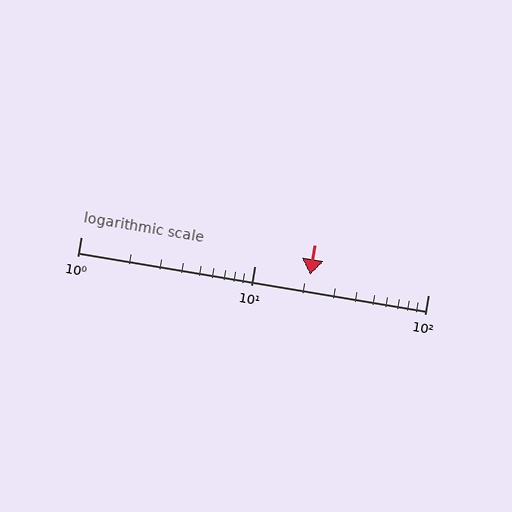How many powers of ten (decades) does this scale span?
The scale spans 2 decades, from 1 to 100.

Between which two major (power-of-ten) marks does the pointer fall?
The pointer is between 10 and 100.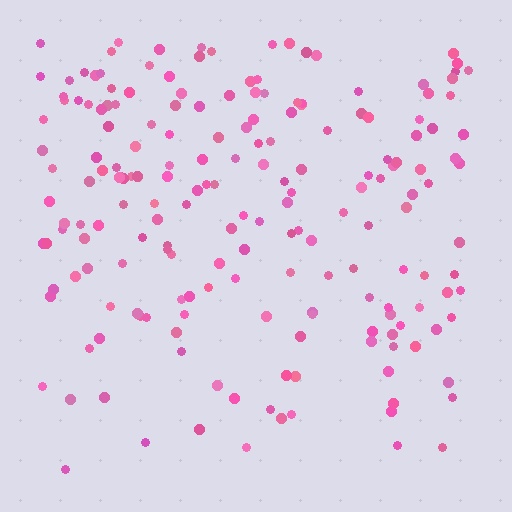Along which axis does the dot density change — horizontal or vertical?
Vertical.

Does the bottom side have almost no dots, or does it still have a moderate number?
Still a moderate number, just noticeably fewer than the top.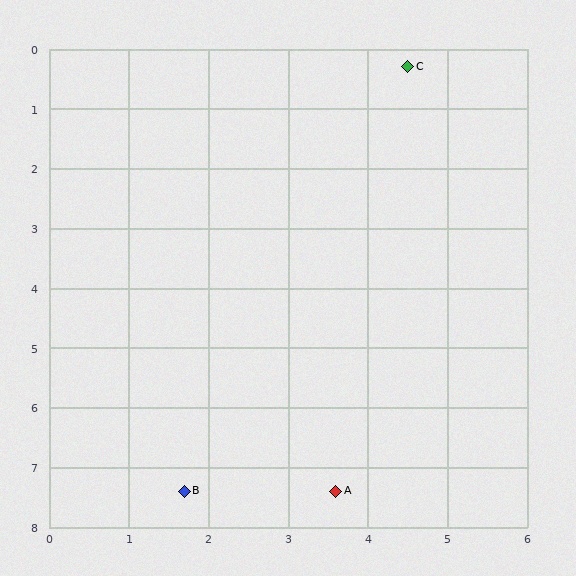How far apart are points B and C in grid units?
Points B and C are about 7.6 grid units apart.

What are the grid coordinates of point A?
Point A is at approximately (3.6, 7.4).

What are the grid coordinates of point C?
Point C is at approximately (4.5, 0.3).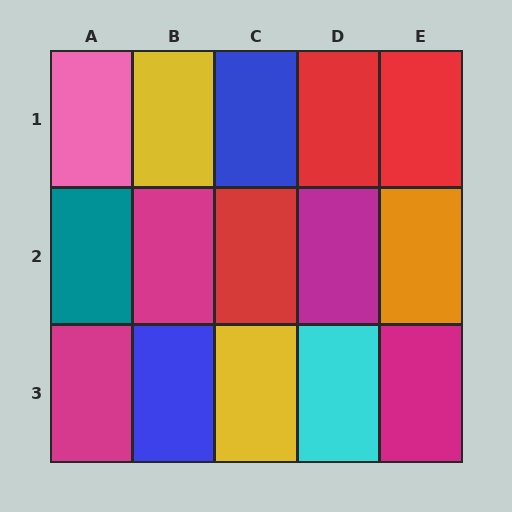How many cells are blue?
2 cells are blue.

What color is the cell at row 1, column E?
Red.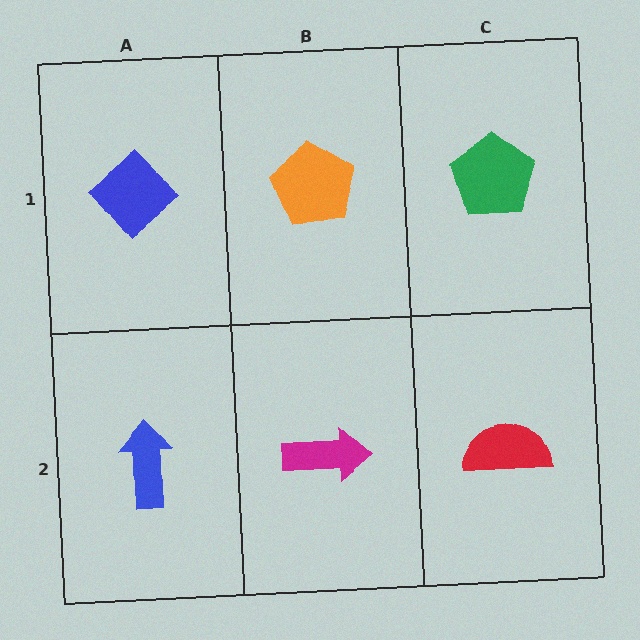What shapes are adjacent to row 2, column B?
An orange pentagon (row 1, column B), a blue arrow (row 2, column A), a red semicircle (row 2, column C).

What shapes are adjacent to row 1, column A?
A blue arrow (row 2, column A), an orange pentagon (row 1, column B).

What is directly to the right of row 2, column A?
A magenta arrow.